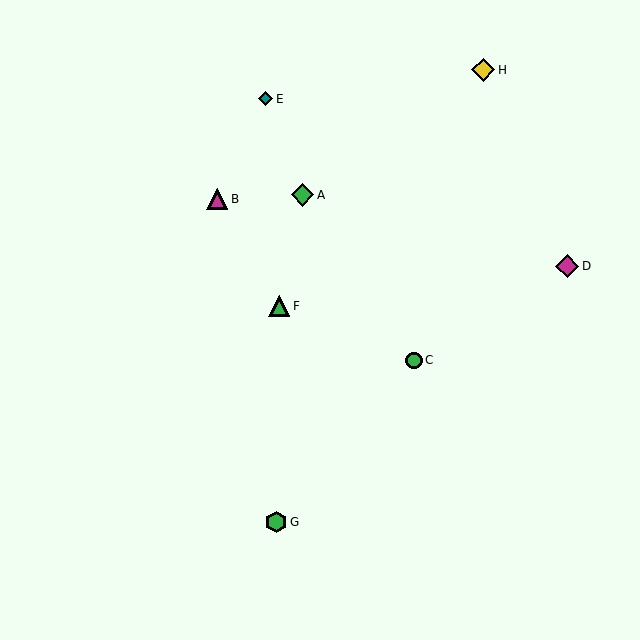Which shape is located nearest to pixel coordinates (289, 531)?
The green hexagon (labeled G) at (276, 522) is nearest to that location.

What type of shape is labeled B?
Shape B is a magenta triangle.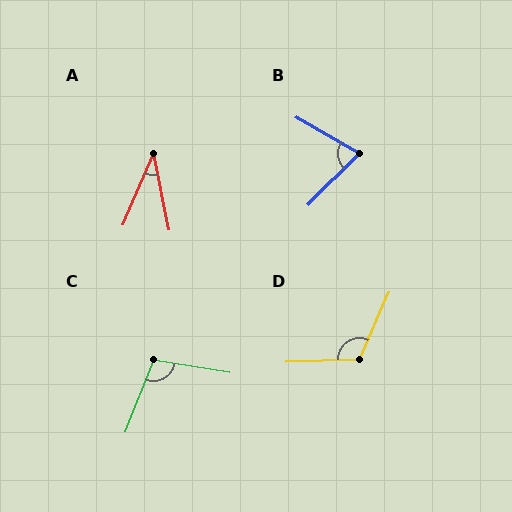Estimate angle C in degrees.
Approximately 102 degrees.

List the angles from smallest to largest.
A (35°), B (75°), C (102°), D (116°).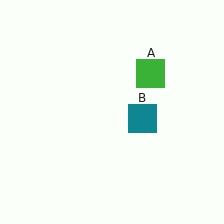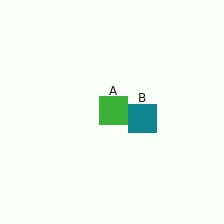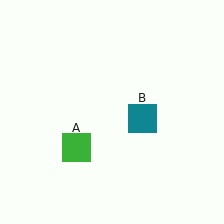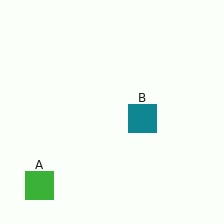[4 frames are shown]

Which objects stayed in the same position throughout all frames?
Teal square (object B) remained stationary.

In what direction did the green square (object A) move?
The green square (object A) moved down and to the left.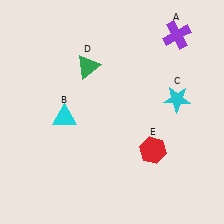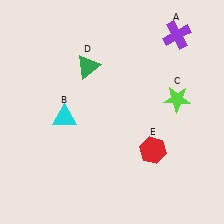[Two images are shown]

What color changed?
The star (C) changed from cyan in Image 1 to lime in Image 2.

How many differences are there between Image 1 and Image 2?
There is 1 difference between the two images.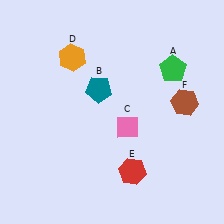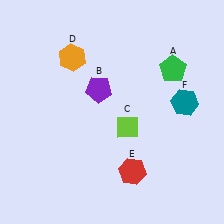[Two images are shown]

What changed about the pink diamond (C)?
In Image 1, C is pink. In Image 2, it changed to lime.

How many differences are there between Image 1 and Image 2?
There are 3 differences between the two images.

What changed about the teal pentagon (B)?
In Image 1, B is teal. In Image 2, it changed to purple.